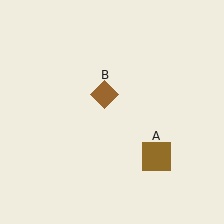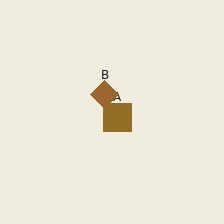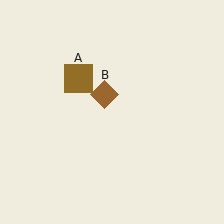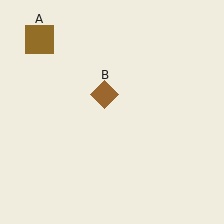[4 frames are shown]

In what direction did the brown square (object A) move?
The brown square (object A) moved up and to the left.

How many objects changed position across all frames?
1 object changed position: brown square (object A).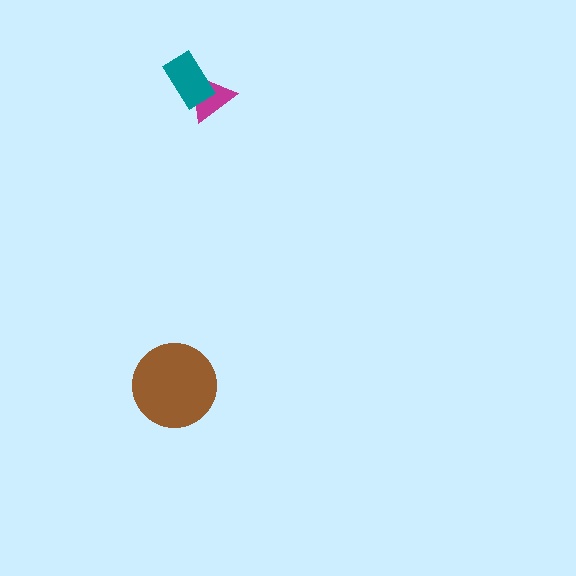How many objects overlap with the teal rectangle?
1 object overlaps with the teal rectangle.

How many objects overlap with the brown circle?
0 objects overlap with the brown circle.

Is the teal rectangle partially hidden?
No, no other shape covers it.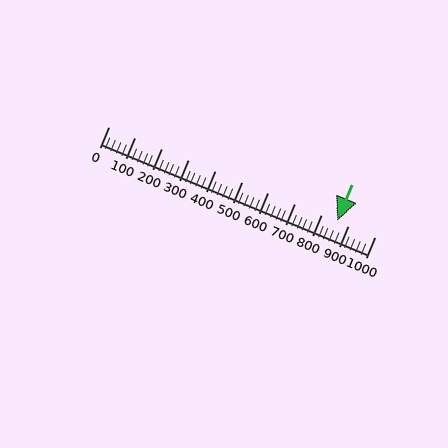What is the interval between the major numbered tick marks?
The major tick marks are spaced 100 units apart.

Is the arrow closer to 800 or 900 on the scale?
The arrow is closer to 900.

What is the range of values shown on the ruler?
The ruler shows values from 0 to 1000.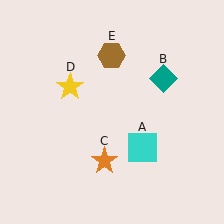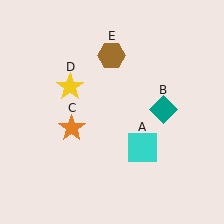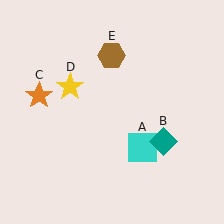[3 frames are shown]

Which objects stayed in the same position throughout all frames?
Cyan square (object A) and yellow star (object D) and brown hexagon (object E) remained stationary.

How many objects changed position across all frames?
2 objects changed position: teal diamond (object B), orange star (object C).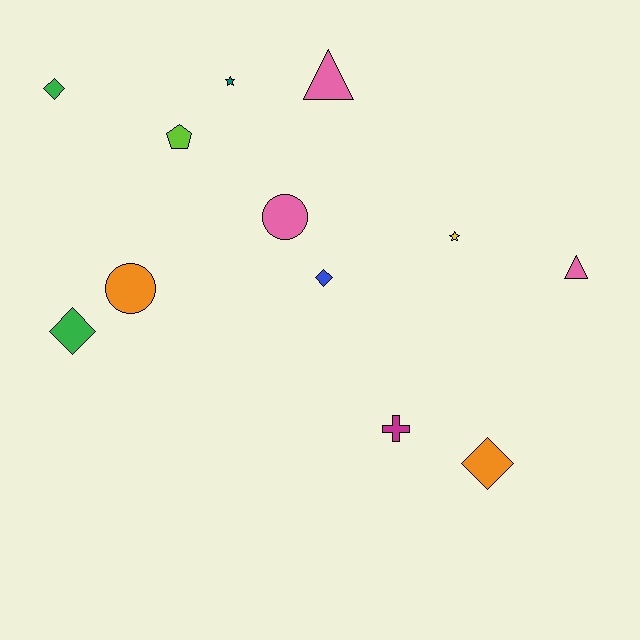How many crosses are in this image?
There is 1 cross.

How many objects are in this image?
There are 12 objects.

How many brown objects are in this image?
There are no brown objects.